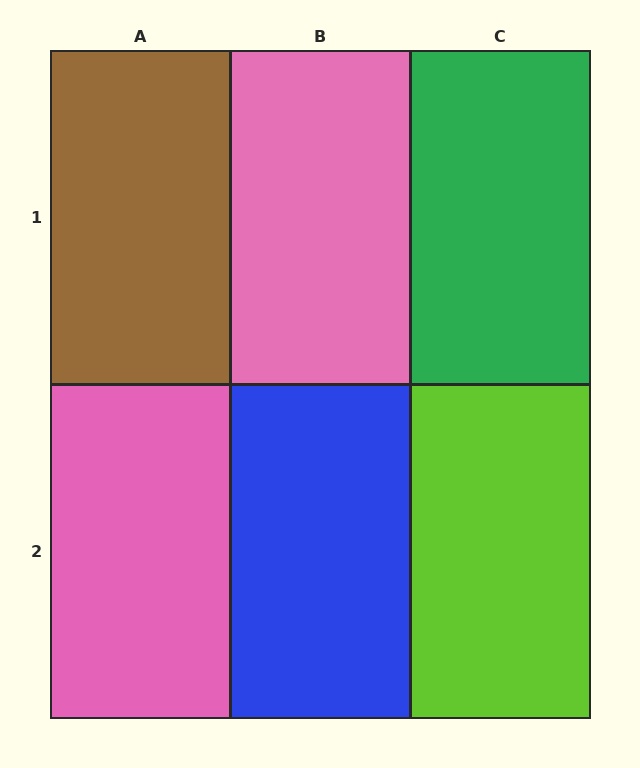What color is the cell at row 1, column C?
Green.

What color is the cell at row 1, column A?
Brown.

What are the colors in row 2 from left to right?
Pink, blue, lime.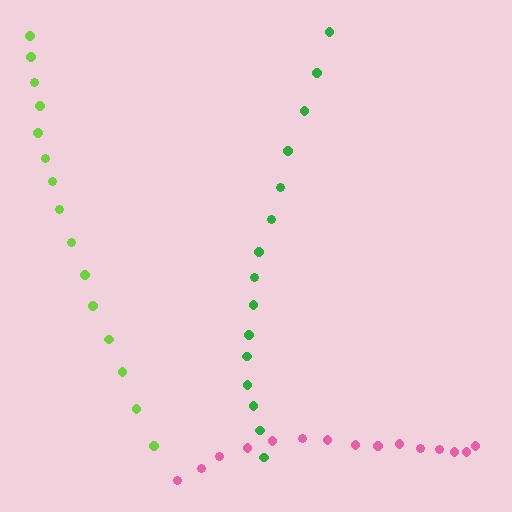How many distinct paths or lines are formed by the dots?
There are 3 distinct paths.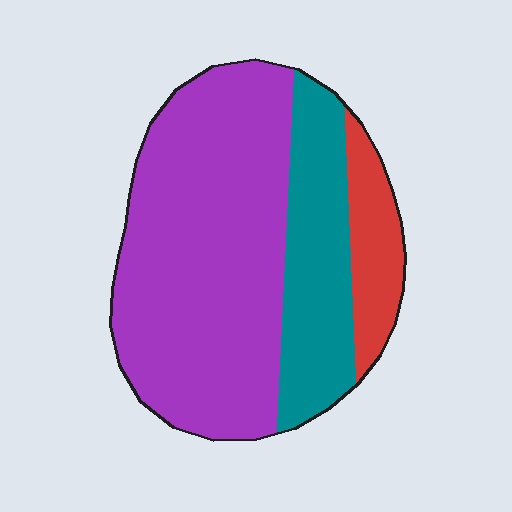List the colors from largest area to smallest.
From largest to smallest: purple, teal, red.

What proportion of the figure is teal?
Teal covers around 25% of the figure.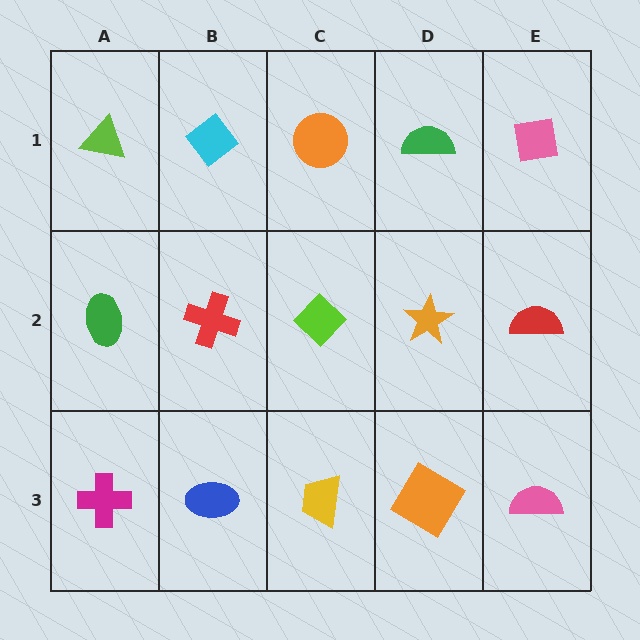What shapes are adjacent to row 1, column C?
A lime diamond (row 2, column C), a cyan diamond (row 1, column B), a green semicircle (row 1, column D).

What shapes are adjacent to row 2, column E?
A pink square (row 1, column E), a pink semicircle (row 3, column E), an orange star (row 2, column D).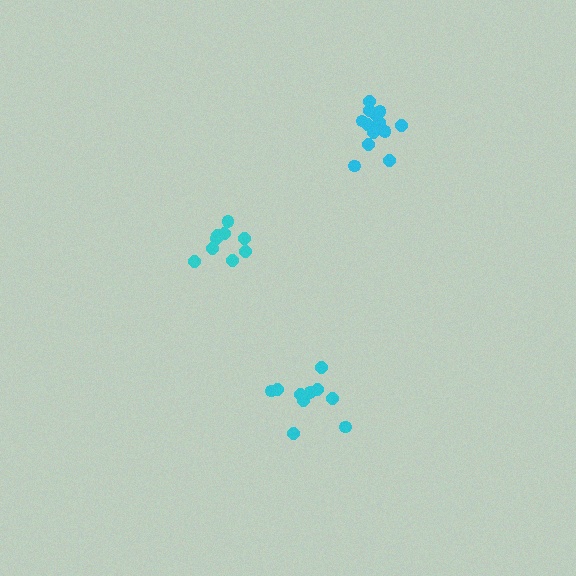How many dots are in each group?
Group 1: 10 dots, Group 2: 14 dots, Group 3: 9 dots (33 total).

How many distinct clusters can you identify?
There are 3 distinct clusters.